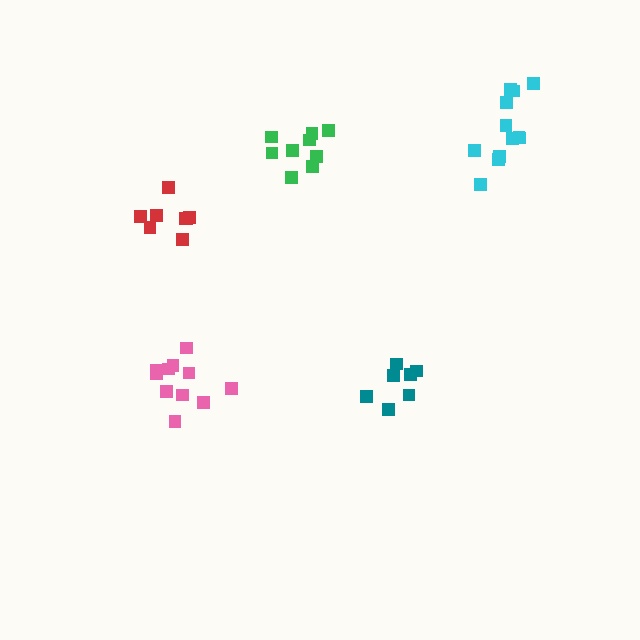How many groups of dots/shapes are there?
There are 5 groups.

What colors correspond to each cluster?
The clusters are colored: pink, teal, cyan, green, red.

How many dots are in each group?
Group 1: 11 dots, Group 2: 7 dots, Group 3: 12 dots, Group 4: 9 dots, Group 5: 8 dots (47 total).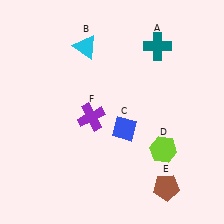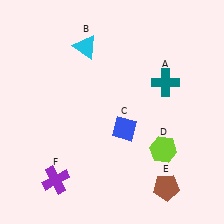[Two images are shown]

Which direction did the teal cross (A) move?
The teal cross (A) moved down.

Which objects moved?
The objects that moved are: the teal cross (A), the purple cross (F).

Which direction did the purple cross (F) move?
The purple cross (F) moved down.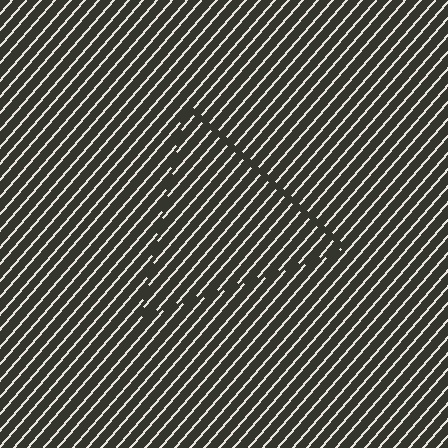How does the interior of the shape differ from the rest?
The interior of the shape contains the same grating, shifted by half a period — the contour is defined by the phase discontinuity where line-ends from the inner and outer gratings abut.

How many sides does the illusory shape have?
3 sides — the line-ends trace a triangle.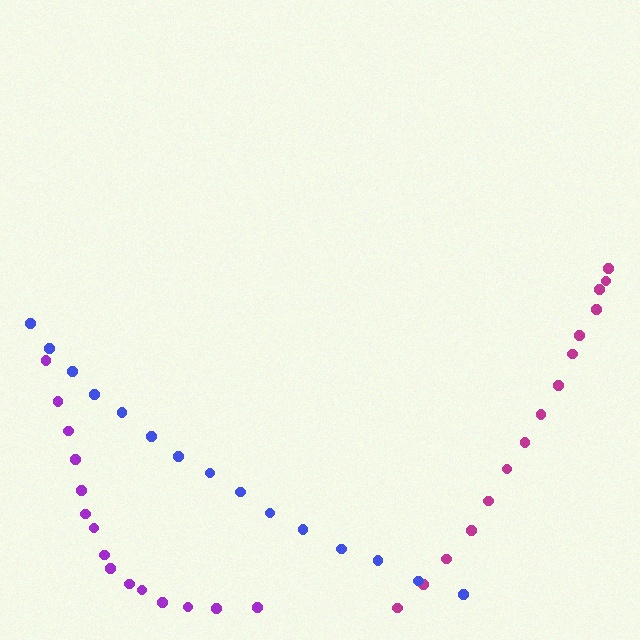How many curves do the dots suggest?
There are 3 distinct paths.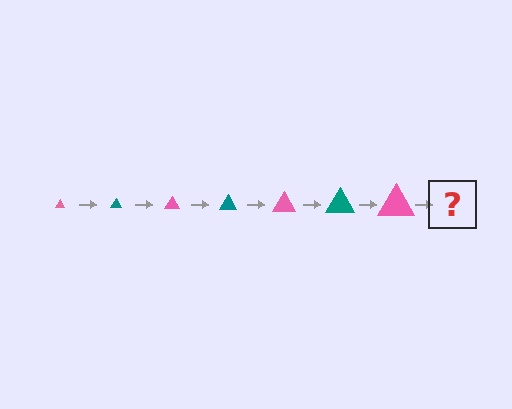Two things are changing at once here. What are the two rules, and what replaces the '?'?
The two rules are that the triangle grows larger each step and the color cycles through pink and teal. The '?' should be a teal triangle, larger than the previous one.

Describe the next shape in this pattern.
It should be a teal triangle, larger than the previous one.